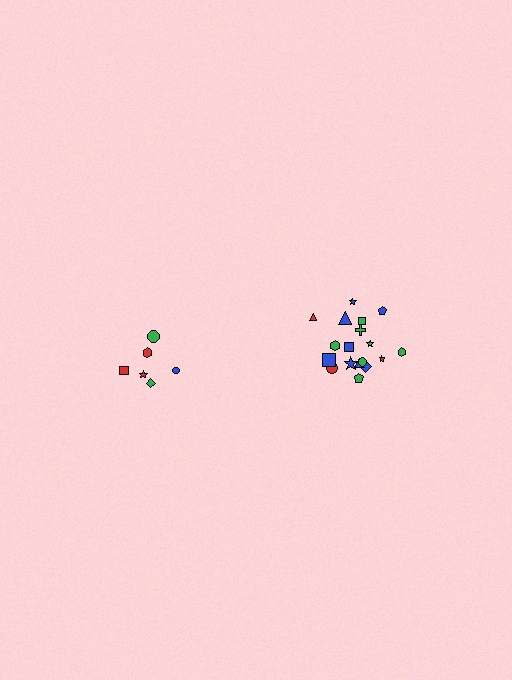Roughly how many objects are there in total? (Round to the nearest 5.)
Roughly 25 objects in total.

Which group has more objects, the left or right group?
The right group.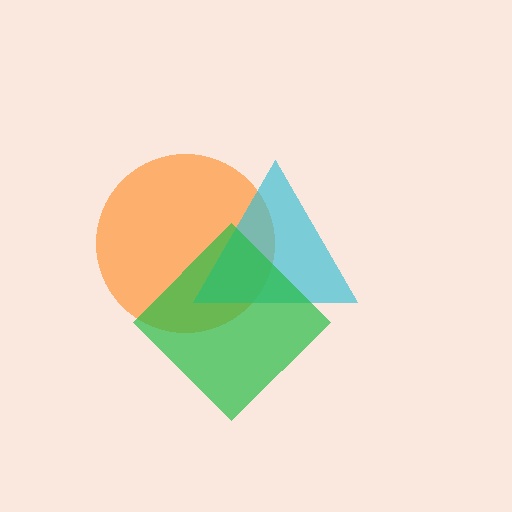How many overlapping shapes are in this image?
There are 3 overlapping shapes in the image.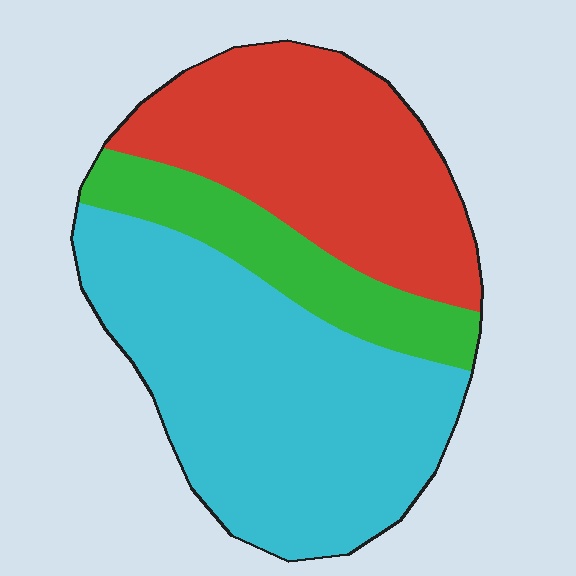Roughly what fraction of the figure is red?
Red covers 34% of the figure.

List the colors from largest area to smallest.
From largest to smallest: cyan, red, green.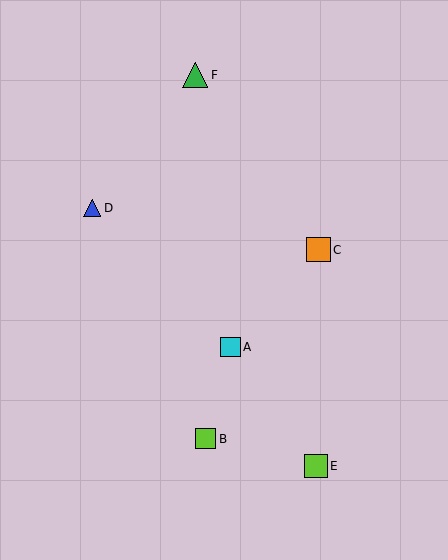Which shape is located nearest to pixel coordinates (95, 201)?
The blue triangle (labeled D) at (92, 208) is nearest to that location.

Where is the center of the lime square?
The center of the lime square is at (316, 466).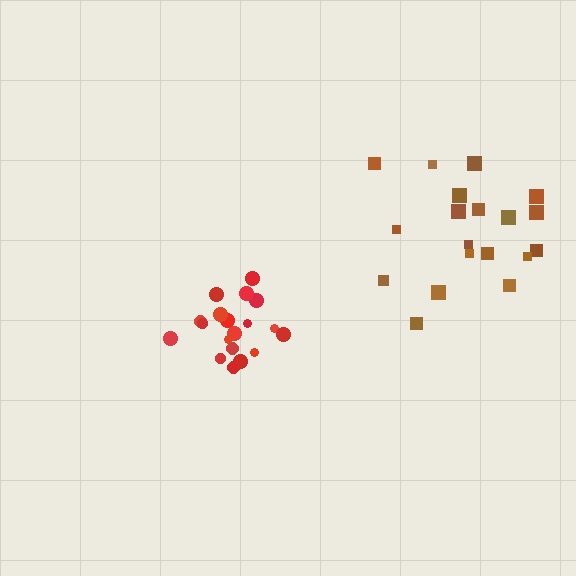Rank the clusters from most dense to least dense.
red, brown.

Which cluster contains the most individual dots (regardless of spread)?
Red (19).